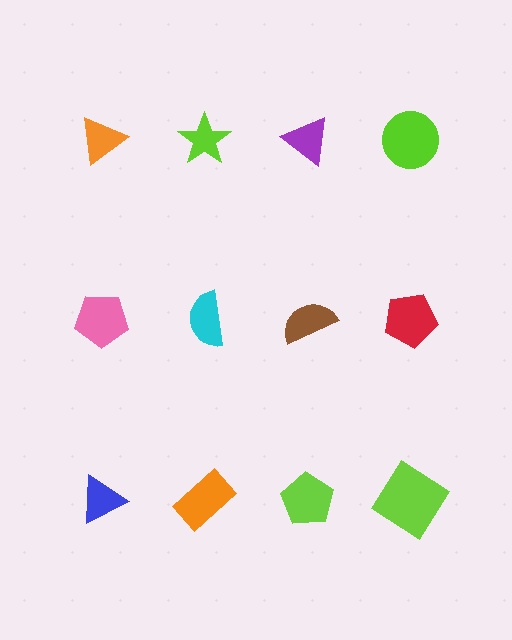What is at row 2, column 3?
A brown semicircle.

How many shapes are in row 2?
4 shapes.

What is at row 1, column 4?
A lime circle.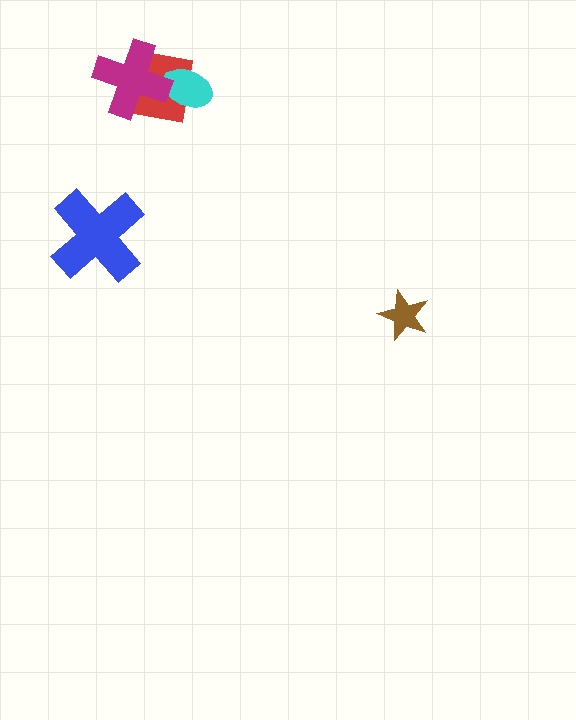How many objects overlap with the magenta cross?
2 objects overlap with the magenta cross.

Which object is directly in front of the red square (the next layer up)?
The cyan ellipse is directly in front of the red square.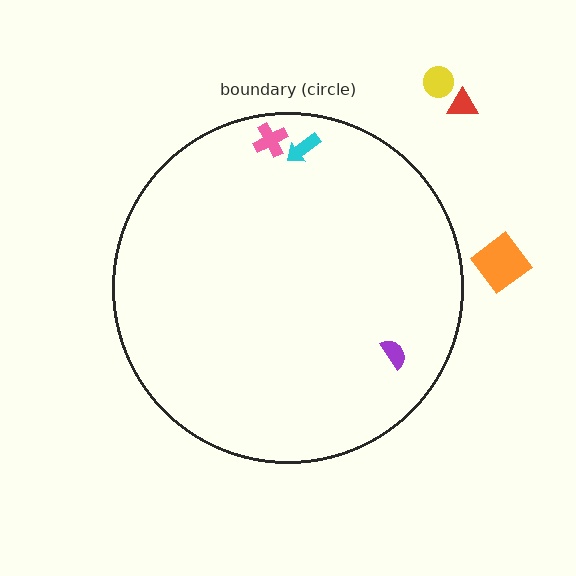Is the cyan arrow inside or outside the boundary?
Inside.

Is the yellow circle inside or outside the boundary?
Outside.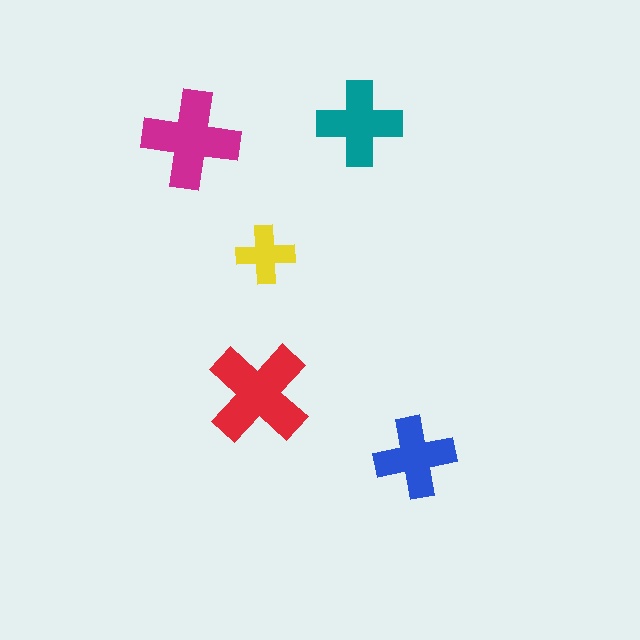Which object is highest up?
The teal cross is topmost.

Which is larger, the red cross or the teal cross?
The red one.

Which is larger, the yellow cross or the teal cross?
The teal one.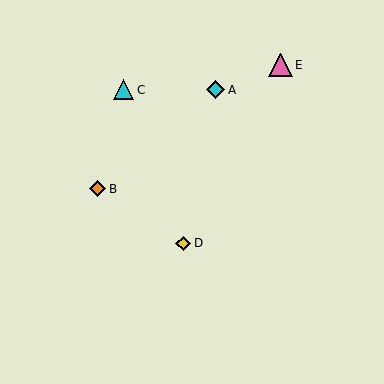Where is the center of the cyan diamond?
The center of the cyan diamond is at (216, 90).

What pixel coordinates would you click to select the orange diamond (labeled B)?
Click at (98, 189) to select the orange diamond B.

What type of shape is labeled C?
Shape C is a cyan triangle.